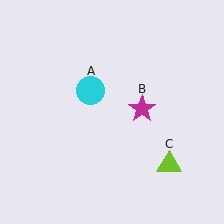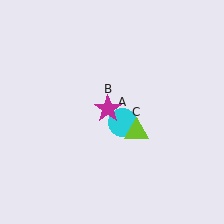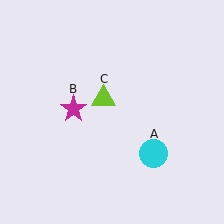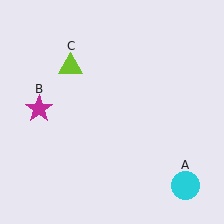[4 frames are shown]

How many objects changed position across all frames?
3 objects changed position: cyan circle (object A), magenta star (object B), lime triangle (object C).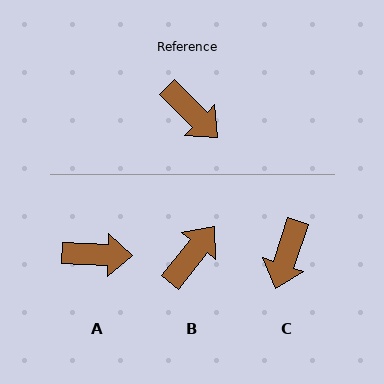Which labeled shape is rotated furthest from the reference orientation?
B, about 97 degrees away.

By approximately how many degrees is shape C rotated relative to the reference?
Approximately 64 degrees clockwise.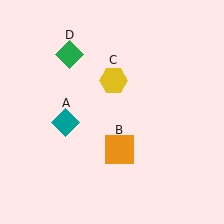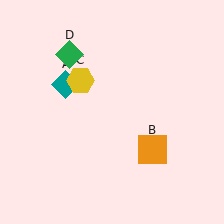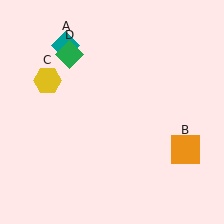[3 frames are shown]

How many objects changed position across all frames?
3 objects changed position: teal diamond (object A), orange square (object B), yellow hexagon (object C).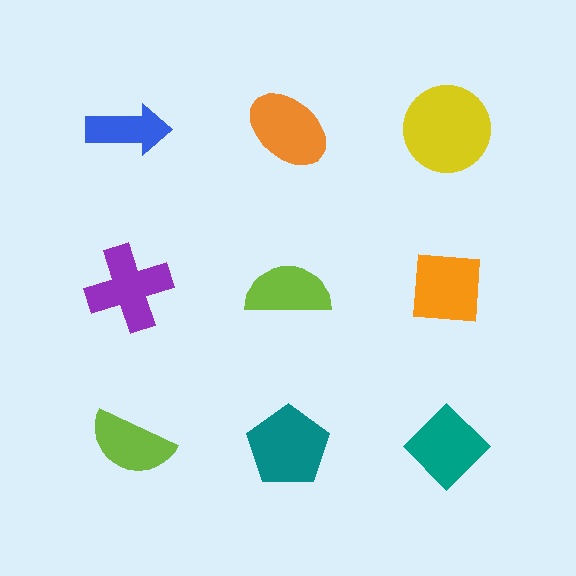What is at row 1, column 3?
A yellow circle.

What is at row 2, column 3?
An orange square.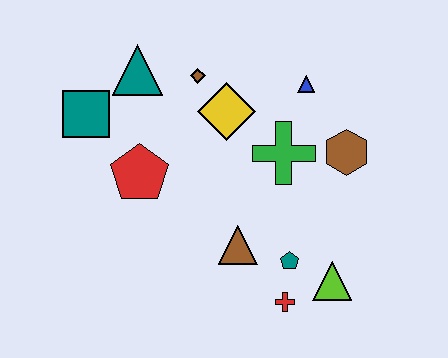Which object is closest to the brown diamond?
The yellow diamond is closest to the brown diamond.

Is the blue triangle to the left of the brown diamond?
No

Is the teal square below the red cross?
No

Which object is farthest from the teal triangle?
The lime triangle is farthest from the teal triangle.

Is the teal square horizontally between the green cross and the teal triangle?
No